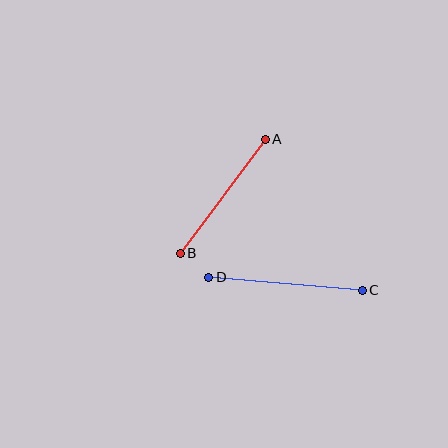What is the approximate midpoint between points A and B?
The midpoint is at approximately (223, 196) pixels.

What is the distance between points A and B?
The distance is approximately 142 pixels.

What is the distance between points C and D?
The distance is approximately 154 pixels.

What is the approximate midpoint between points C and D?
The midpoint is at approximately (286, 284) pixels.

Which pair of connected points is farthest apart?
Points C and D are farthest apart.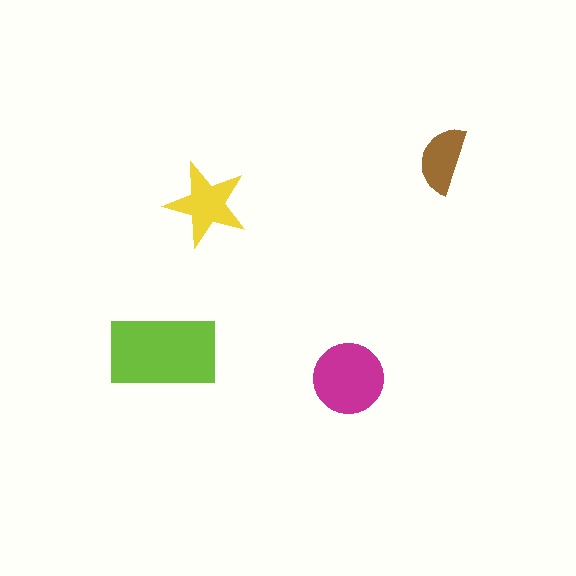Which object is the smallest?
The brown semicircle.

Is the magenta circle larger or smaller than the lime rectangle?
Smaller.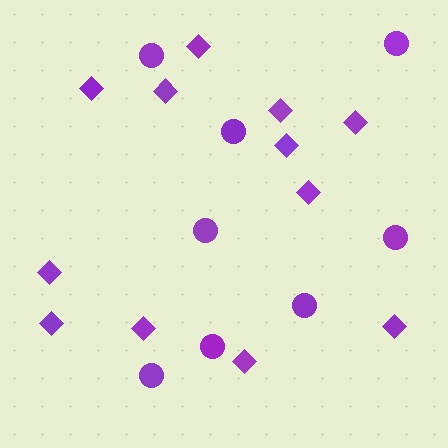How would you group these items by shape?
There are 2 groups: one group of diamonds (12) and one group of circles (8).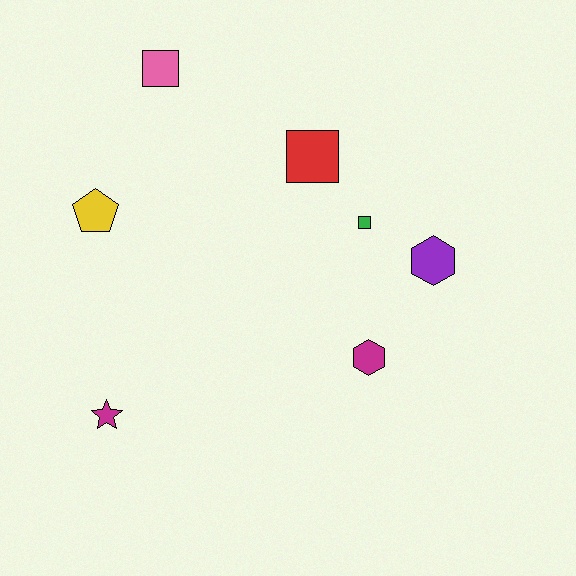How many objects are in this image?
There are 7 objects.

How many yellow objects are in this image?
There is 1 yellow object.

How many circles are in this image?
There are no circles.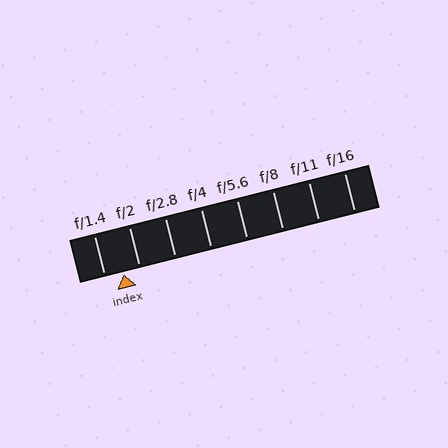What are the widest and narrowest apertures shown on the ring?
The widest aperture shown is f/1.4 and the narrowest is f/16.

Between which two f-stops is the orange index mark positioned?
The index mark is between f/1.4 and f/2.